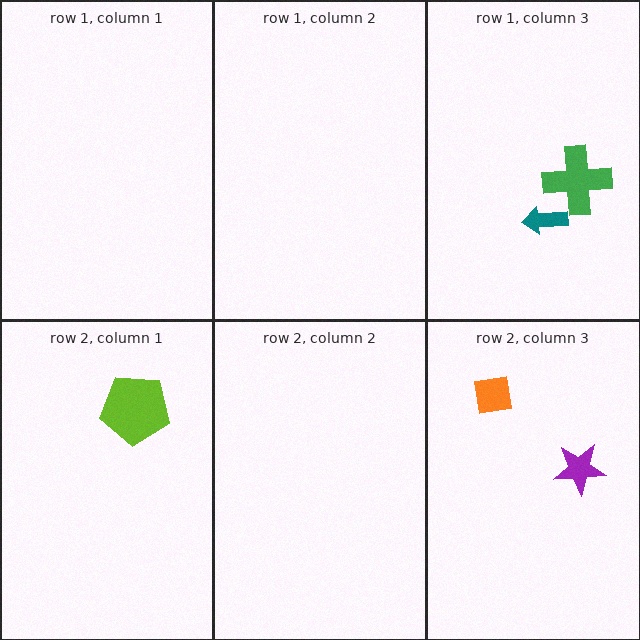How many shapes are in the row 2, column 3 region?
2.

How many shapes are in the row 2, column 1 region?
1.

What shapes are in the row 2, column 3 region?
The purple star, the orange square.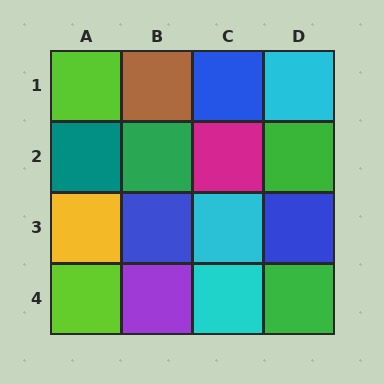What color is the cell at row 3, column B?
Blue.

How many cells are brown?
1 cell is brown.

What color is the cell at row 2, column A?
Teal.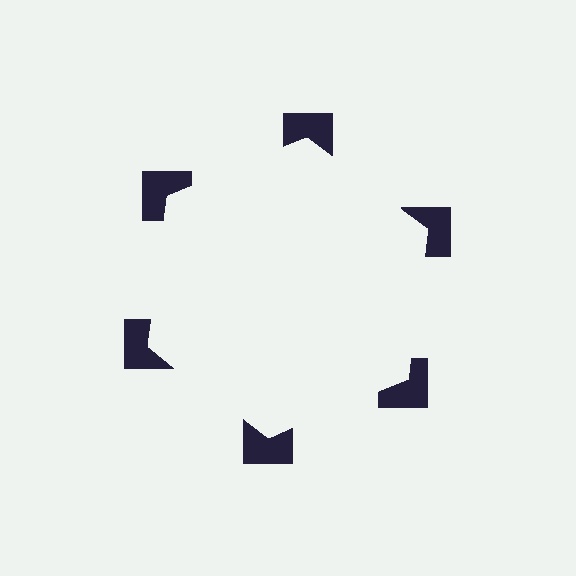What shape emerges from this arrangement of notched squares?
An illusory hexagon — its edges are inferred from the aligned wedge cuts in the notched squares, not physically drawn.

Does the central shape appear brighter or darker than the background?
It typically appears slightly brighter than the background, even though no actual brightness change is drawn.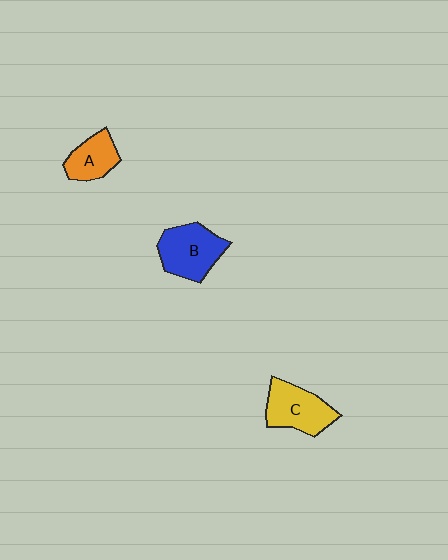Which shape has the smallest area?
Shape A (orange).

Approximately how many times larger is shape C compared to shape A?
Approximately 1.4 times.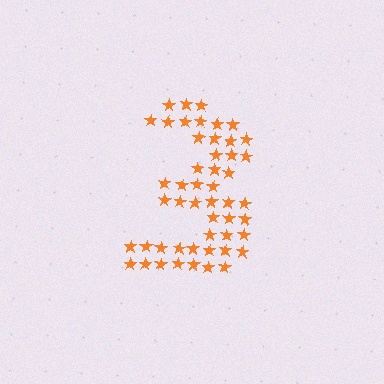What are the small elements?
The small elements are stars.